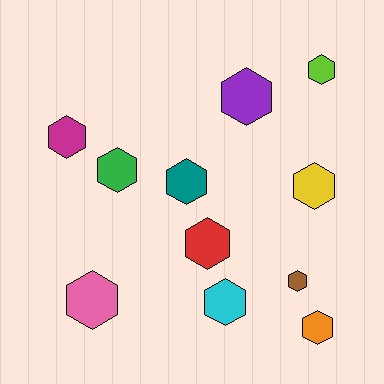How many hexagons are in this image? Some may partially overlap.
There are 11 hexagons.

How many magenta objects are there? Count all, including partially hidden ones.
There is 1 magenta object.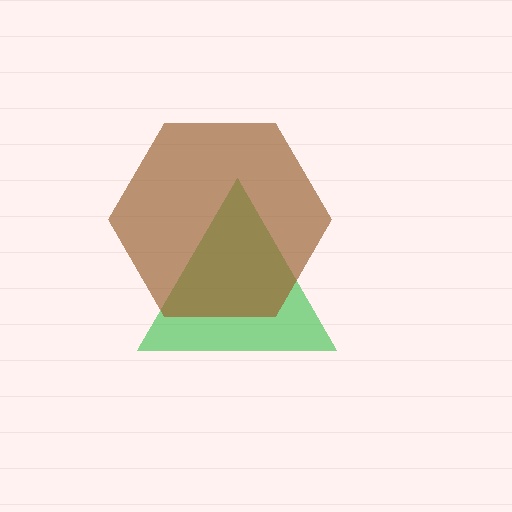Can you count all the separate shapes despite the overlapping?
Yes, there are 2 separate shapes.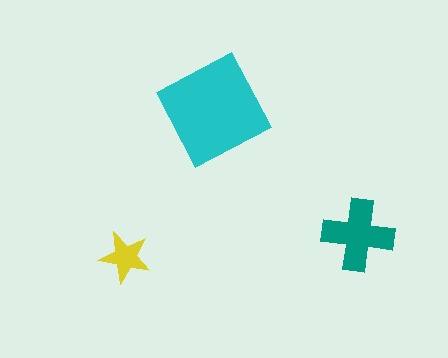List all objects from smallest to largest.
The yellow star, the teal cross, the cyan diamond.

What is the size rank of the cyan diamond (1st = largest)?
1st.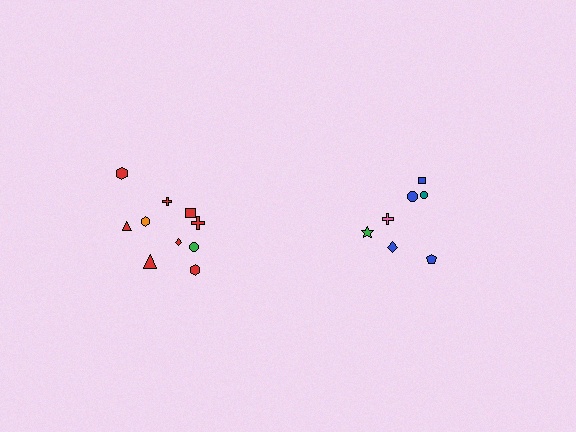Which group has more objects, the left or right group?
The left group.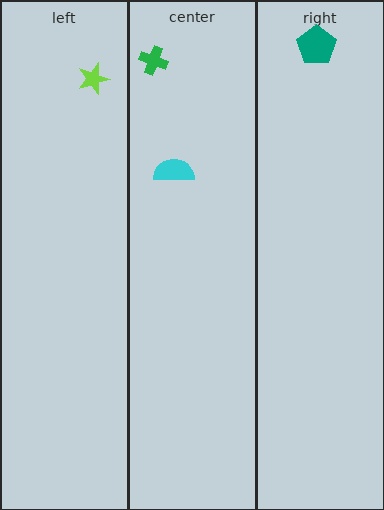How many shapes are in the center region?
2.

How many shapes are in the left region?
1.